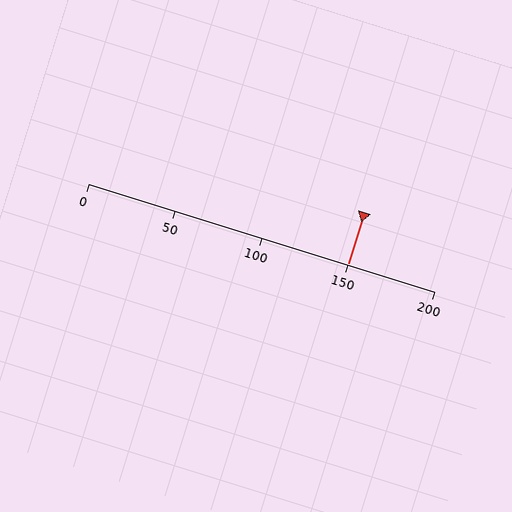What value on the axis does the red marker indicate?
The marker indicates approximately 150.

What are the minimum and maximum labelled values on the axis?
The axis runs from 0 to 200.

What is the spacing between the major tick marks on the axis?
The major ticks are spaced 50 apart.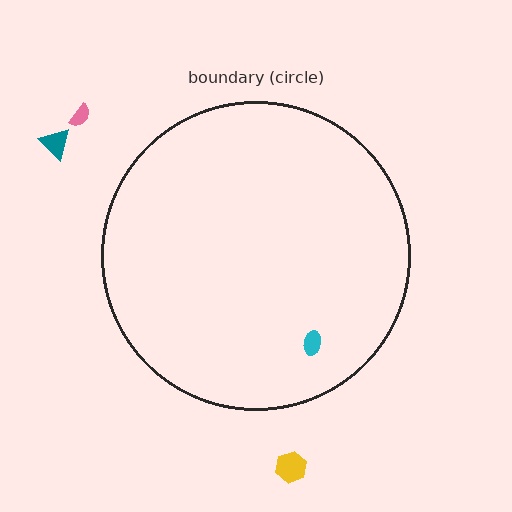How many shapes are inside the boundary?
1 inside, 3 outside.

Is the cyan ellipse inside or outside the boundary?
Inside.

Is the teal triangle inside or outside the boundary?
Outside.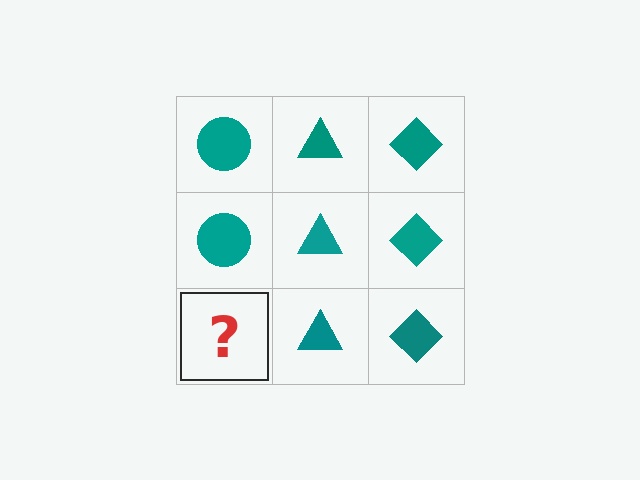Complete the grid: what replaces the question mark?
The question mark should be replaced with a teal circle.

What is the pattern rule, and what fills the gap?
The rule is that each column has a consistent shape. The gap should be filled with a teal circle.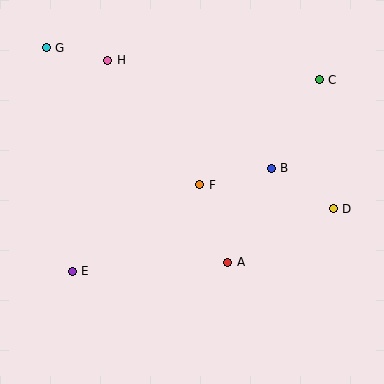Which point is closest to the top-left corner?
Point G is closest to the top-left corner.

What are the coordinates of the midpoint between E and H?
The midpoint between E and H is at (90, 166).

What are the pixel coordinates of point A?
Point A is at (228, 262).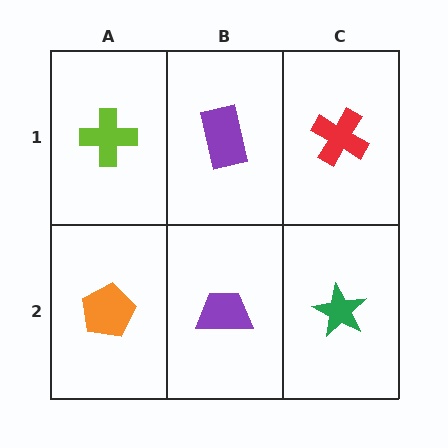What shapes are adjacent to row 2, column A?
A lime cross (row 1, column A), a purple trapezoid (row 2, column B).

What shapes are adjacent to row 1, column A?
An orange pentagon (row 2, column A), a purple rectangle (row 1, column B).